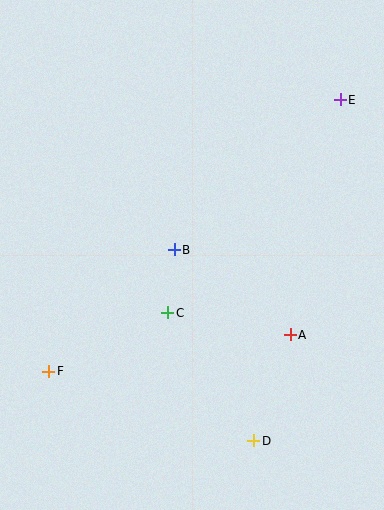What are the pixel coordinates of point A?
Point A is at (290, 335).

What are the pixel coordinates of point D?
Point D is at (254, 441).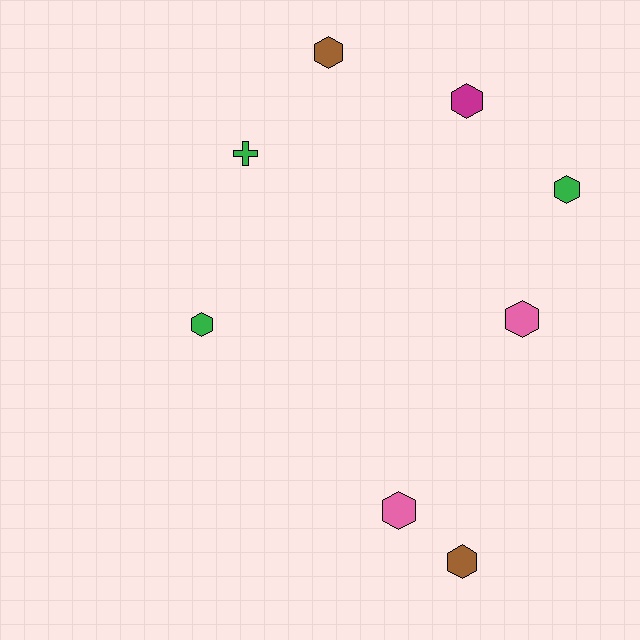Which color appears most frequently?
Green, with 3 objects.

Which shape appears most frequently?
Hexagon, with 7 objects.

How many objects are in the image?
There are 8 objects.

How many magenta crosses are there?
There are no magenta crosses.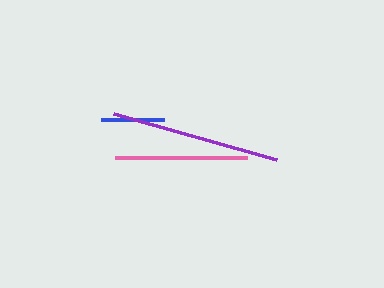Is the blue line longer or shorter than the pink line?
The pink line is longer than the blue line.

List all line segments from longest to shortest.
From longest to shortest: purple, pink, blue.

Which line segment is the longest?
The purple line is the longest at approximately 169 pixels.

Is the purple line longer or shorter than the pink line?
The purple line is longer than the pink line.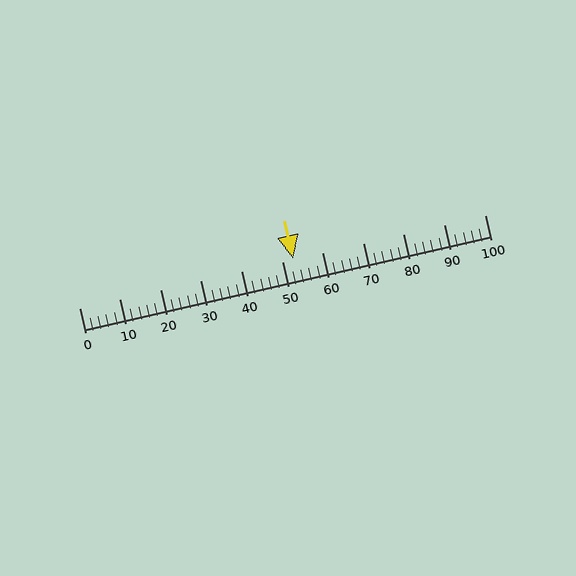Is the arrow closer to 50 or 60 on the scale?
The arrow is closer to 50.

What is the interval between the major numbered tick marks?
The major tick marks are spaced 10 units apart.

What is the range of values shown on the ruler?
The ruler shows values from 0 to 100.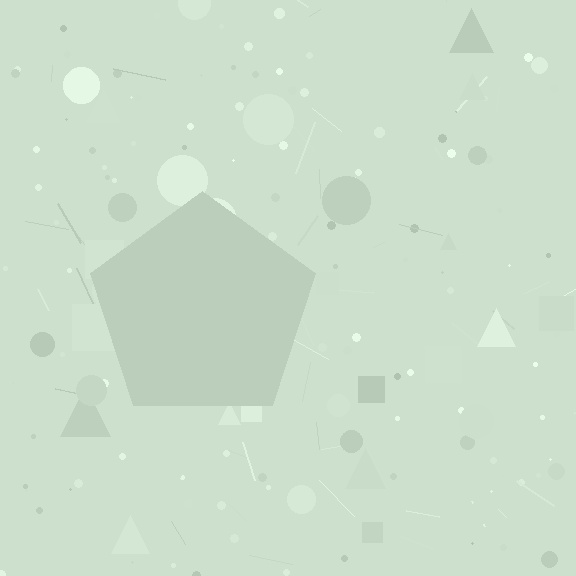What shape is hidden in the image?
A pentagon is hidden in the image.